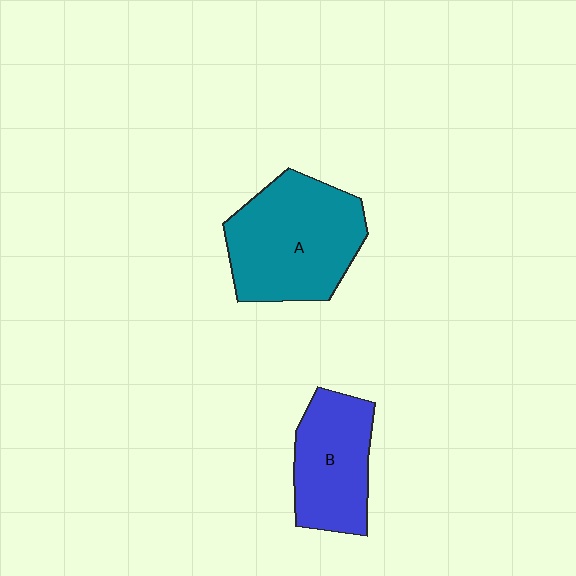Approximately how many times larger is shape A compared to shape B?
Approximately 1.4 times.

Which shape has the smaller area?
Shape B (blue).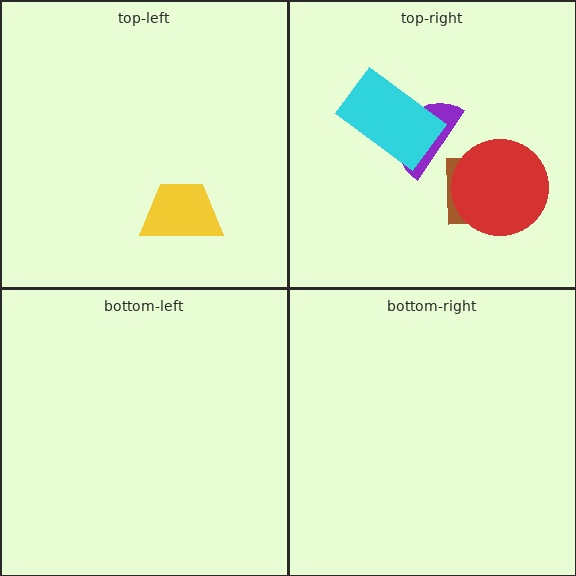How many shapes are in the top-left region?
1.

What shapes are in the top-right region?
The brown square, the purple semicircle, the red circle, the cyan rectangle.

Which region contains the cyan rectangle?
The top-right region.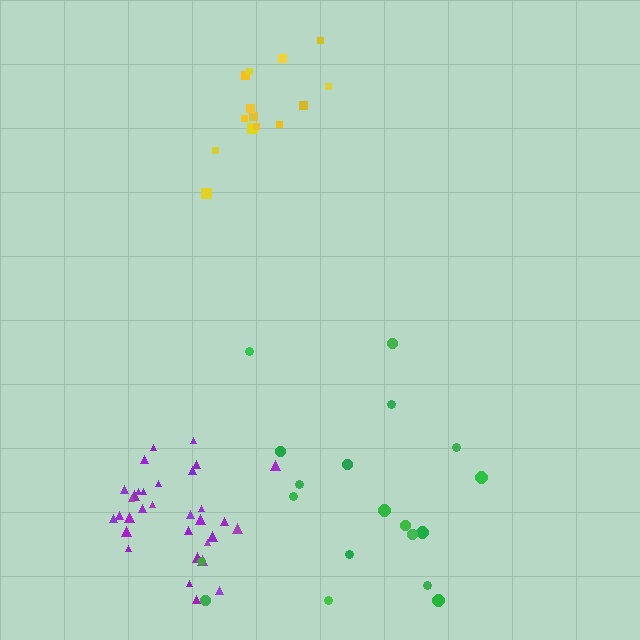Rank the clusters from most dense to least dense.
purple, yellow, green.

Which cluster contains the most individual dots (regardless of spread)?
Purple (32).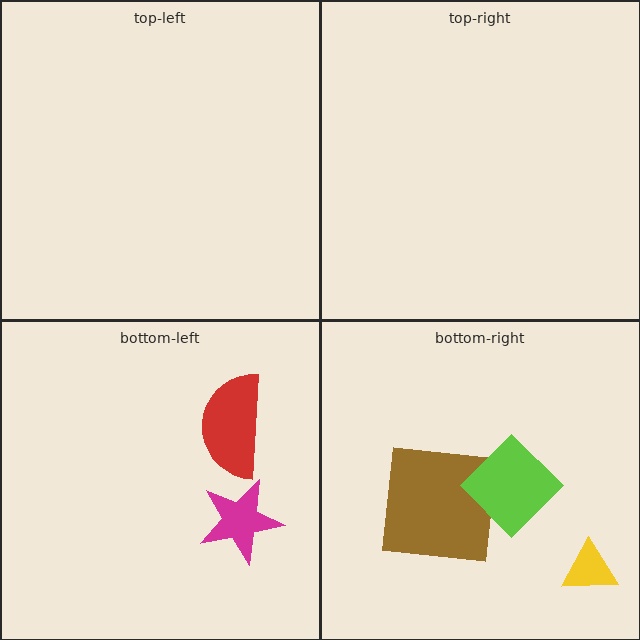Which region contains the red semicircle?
The bottom-left region.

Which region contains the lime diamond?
The bottom-right region.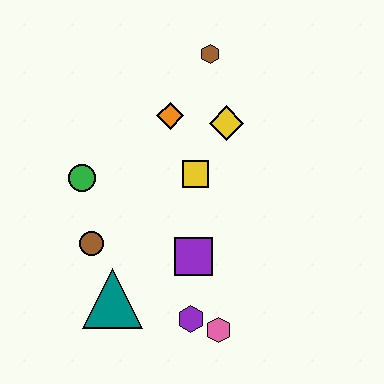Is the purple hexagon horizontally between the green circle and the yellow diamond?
Yes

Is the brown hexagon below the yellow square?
No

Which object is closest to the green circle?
The brown circle is closest to the green circle.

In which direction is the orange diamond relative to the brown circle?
The orange diamond is above the brown circle.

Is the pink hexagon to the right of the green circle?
Yes